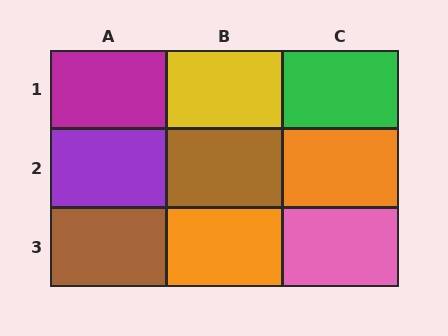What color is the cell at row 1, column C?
Green.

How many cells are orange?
2 cells are orange.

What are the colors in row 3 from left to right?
Brown, orange, pink.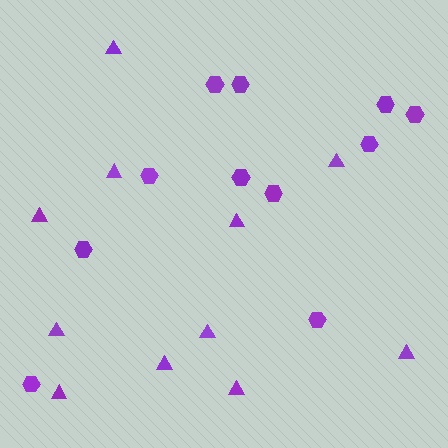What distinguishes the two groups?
There are 2 groups: one group of hexagons (11) and one group of triangles (11).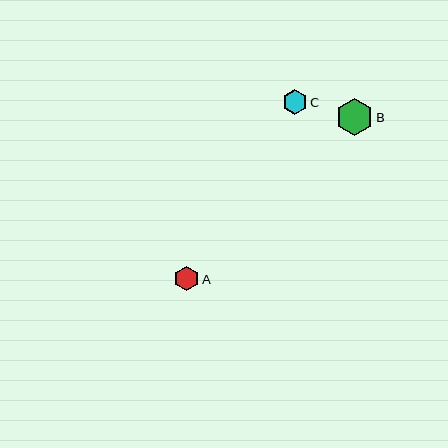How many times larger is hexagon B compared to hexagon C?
Hexagon B is approximately 1.5 times the size of hexagon C.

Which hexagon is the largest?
Hexagon B is the largest with a size of approximately 37 pixels.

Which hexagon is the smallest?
Hexagon C is the smallest with a size of approximately 24 pixels.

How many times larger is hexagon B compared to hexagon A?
Hexagon B is approximately 1.5 times the size of hexagon A.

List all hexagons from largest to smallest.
From largest to smallest: B, A, C.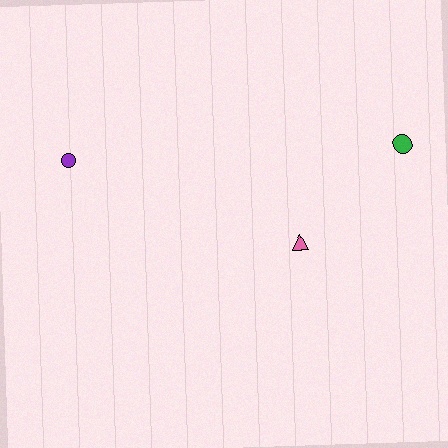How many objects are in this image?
There are 3 objects.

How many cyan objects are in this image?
There are no cyan objects.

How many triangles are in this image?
There is 1 triangle.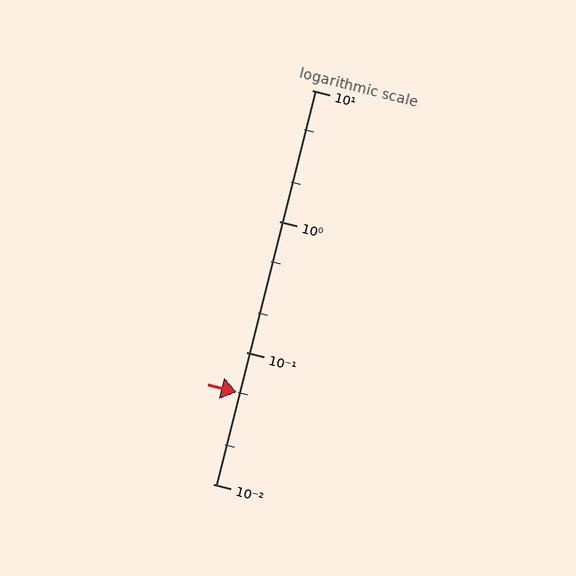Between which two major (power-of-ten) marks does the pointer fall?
The pointer is between 0.01 and 0.1.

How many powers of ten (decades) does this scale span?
The scale spans 3 decades, from 0.01 to 10.